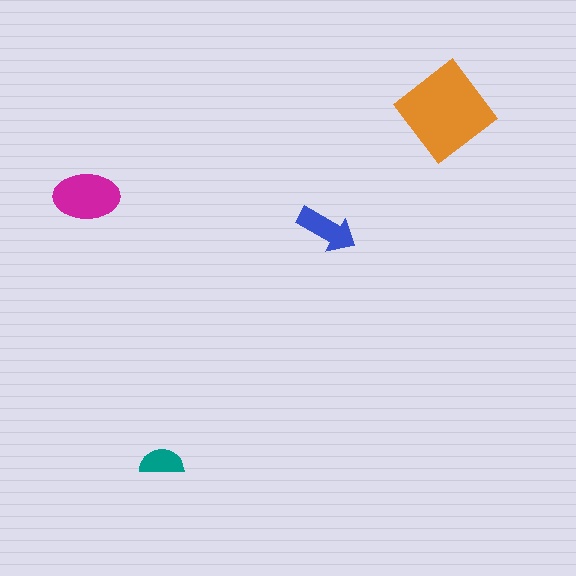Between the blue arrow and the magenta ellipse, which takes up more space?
The magenta ellipse.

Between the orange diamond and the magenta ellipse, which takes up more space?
The orange diamond.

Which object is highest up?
The orange diamond is topmost.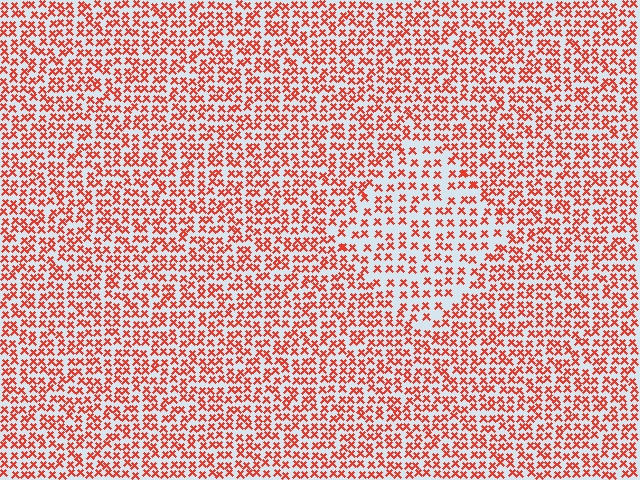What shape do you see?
I see a diamond.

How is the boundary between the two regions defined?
The boundary is defined by a change in element density (approximately 1.6x ratio). All elements are the same color, size, and shape.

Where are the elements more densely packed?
The elements are more densely packed outside the diamond boundary.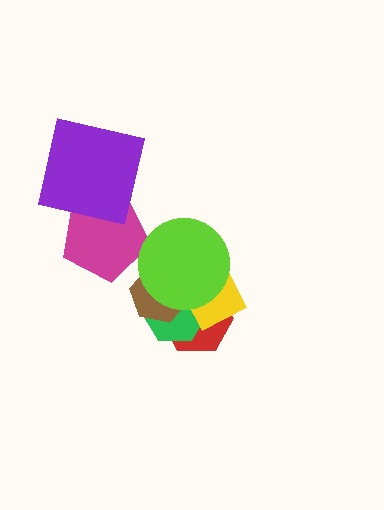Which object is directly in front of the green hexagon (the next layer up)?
The brown hexagon is directly in front of the green hexagon.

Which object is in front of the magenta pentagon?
The purple square is in front of the magenta pentagon.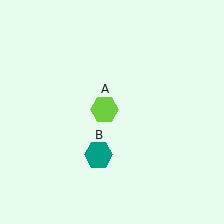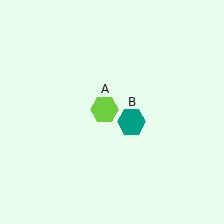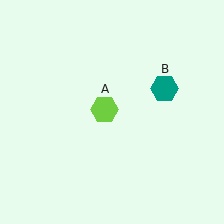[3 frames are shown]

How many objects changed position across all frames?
1 object changed position: teal hexagon (object B).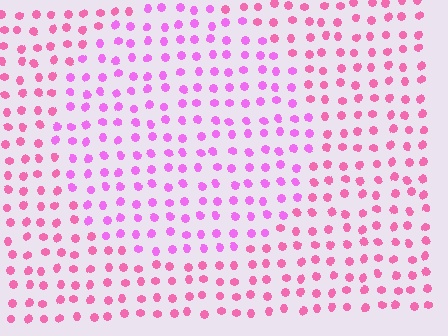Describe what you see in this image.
The image is filled with small pink elements in a uniform arrangement. A circle-shaped region is visible where the elements are tinted to a slightly different hue, forming a subtle color boundary.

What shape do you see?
I see a circle.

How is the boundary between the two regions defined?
The boundary is defined purely by a slight shift in hue (about 31 degrees). Spacing, size, and orientation are identical on both sides.